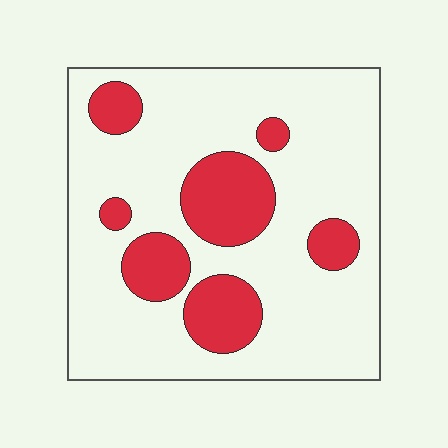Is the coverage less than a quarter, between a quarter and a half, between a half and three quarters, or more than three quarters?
Less than a quarter.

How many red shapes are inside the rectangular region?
7.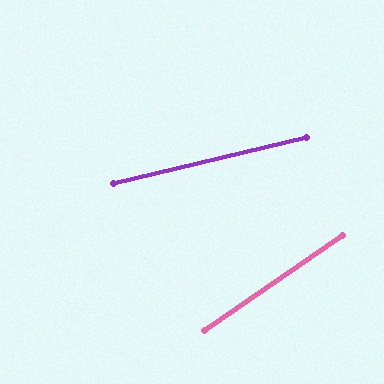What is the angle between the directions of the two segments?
Approximately 21 degrees.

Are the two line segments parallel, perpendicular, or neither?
Neither parallel nor perpendicular — they differ by about 21°.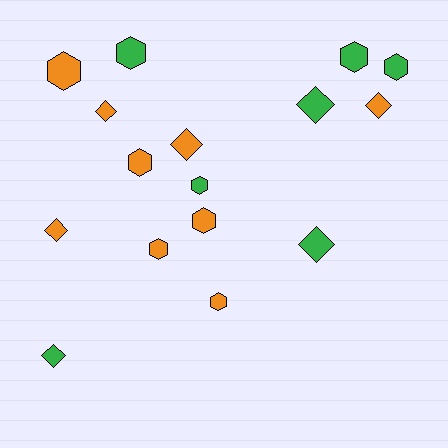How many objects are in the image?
There are 16 objects.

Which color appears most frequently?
Orange, with 9 objects.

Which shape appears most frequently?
Hexagon, with 9 objects.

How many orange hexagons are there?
There are 5 orange hexagons.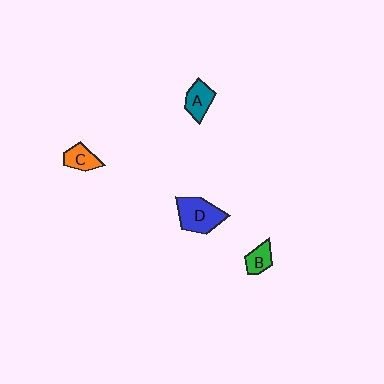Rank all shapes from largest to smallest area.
From largest to smallest: D (blue), A (teal), C (orange), B (green).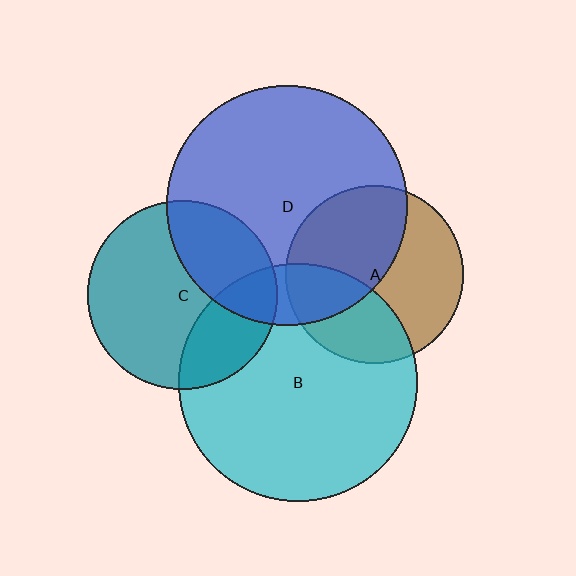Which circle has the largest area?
Circle D (blue).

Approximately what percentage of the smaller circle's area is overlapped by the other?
Approximately 30%.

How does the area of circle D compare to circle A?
Approximately 1.8 times.